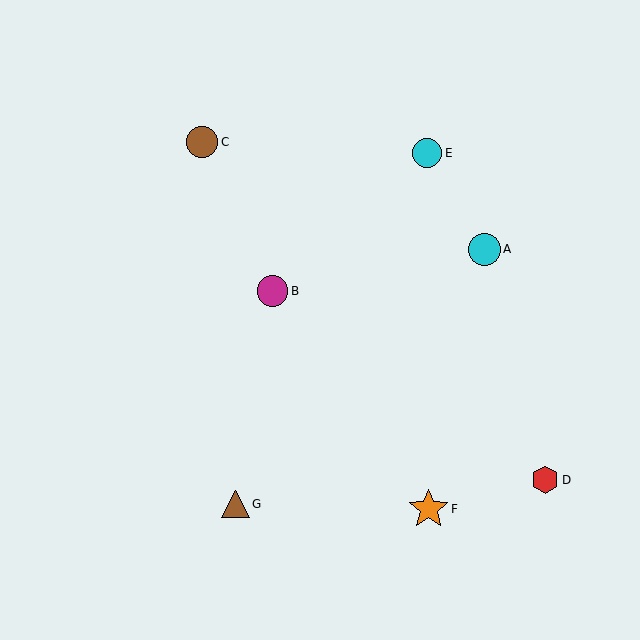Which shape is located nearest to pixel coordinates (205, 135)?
The brown circle (labeled C) at (202, 142) is nearest to that location.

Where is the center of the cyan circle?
The center of the cyan circle is at (427, 153).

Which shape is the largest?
The orange star (labeled F) is the largest.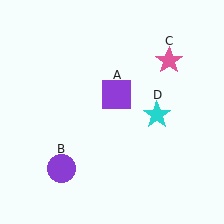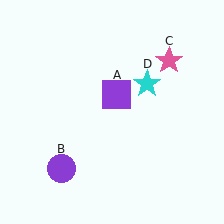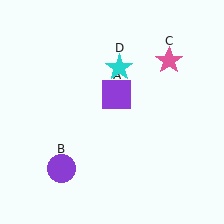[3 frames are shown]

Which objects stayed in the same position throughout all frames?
Purple square (object A) and purple circle (object B) and pink star (object C) remained stationary.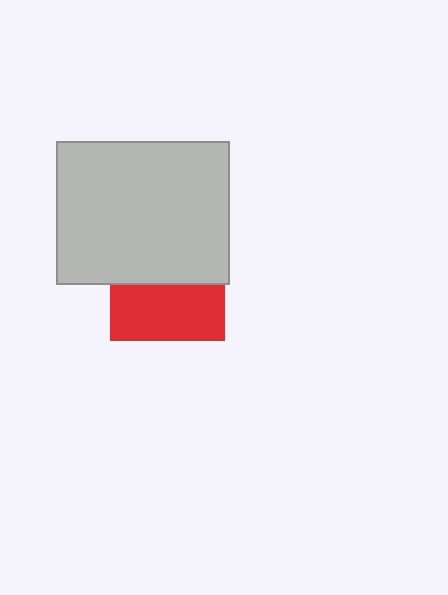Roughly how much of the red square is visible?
About half of it is visible (roughly 48%).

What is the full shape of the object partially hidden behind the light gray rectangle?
The partially hidden object is a red square.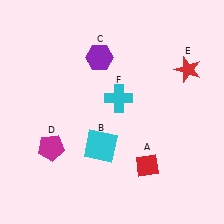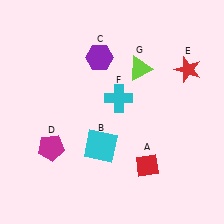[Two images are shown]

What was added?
A lime triangle (G) was added in Image 2.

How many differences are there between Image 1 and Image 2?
There is 1 difference between the two images.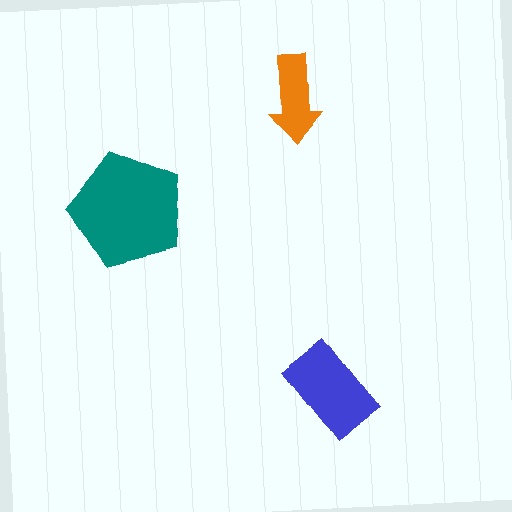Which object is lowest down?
The blue rectangle is bottommost.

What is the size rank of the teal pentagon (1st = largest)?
1st.